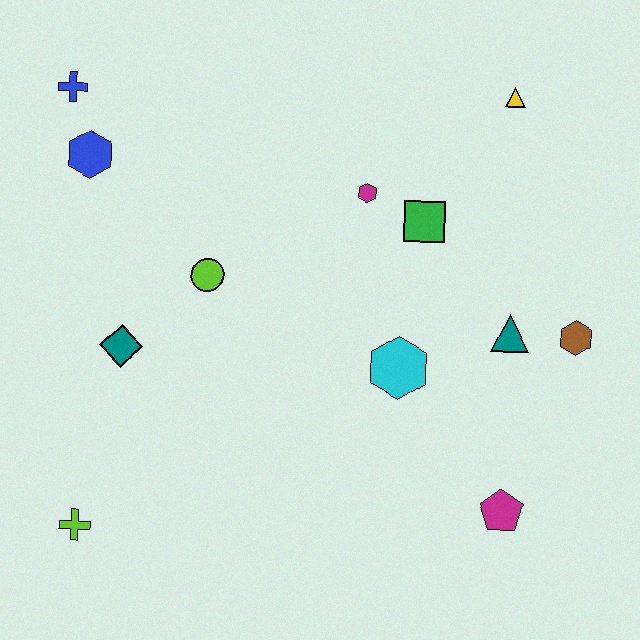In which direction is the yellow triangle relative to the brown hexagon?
The yellow triangle is above the brown hexagon.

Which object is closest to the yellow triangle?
The green square is closest to the yellow triangle.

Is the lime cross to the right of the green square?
No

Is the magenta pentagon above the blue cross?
No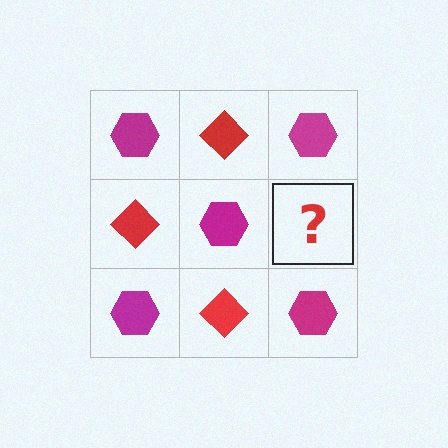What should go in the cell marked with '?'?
The missing cell should contain a red diamond.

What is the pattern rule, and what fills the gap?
The rule is that it alternates magenta hexagon and red diamond in a checkerboard pattern. The gap should be filled with a red diamond.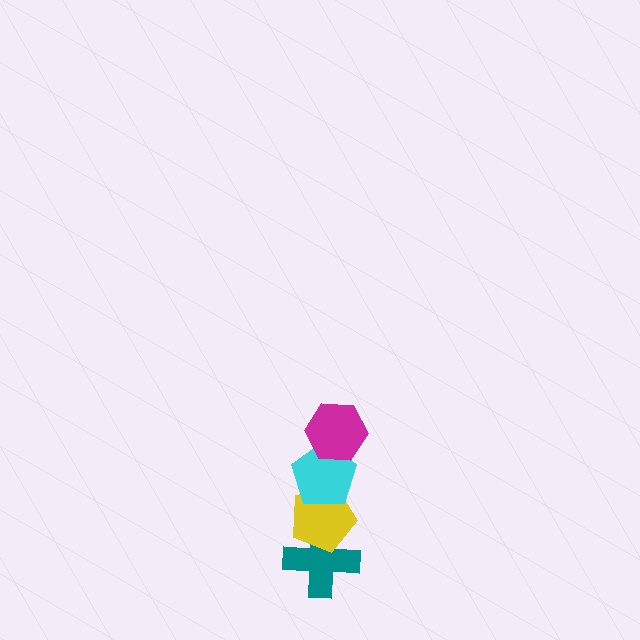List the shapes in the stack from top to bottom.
From top to bottom: the magenta hexagon, the cyan pentagon, the yellow pentagon, the teal cross.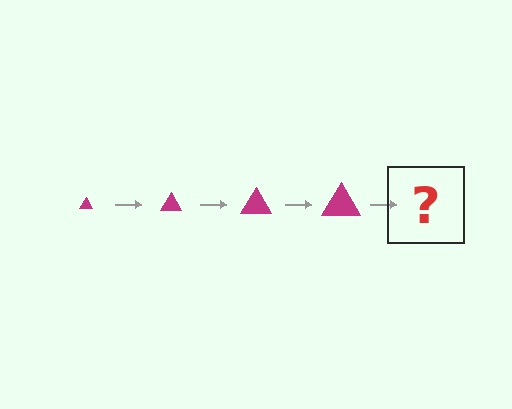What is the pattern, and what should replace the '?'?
The pattern is that the triangle gets progressively larger each step. The '?' should be a magenta triangle, larger than the previous one.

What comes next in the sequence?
The next element should be a magenta triangle, larger than the previous one.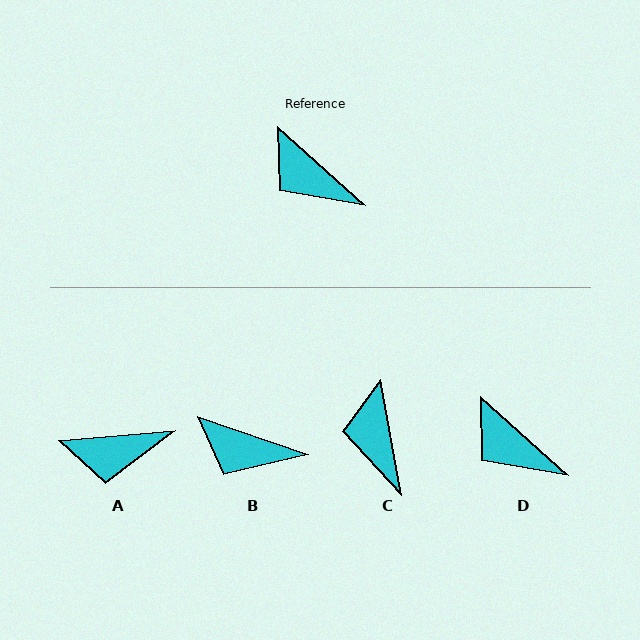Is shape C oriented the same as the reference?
No, it is off by about 38 degrees.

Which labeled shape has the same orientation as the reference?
D.